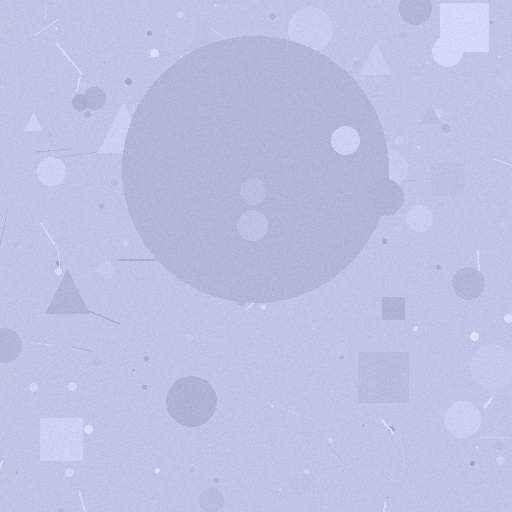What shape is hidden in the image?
A circle is hidden in the image.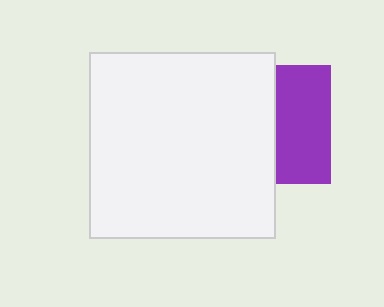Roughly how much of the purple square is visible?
About half of it is visible (roughly 47%).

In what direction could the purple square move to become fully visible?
The purple square could move right. That would shift it out from behind the white square entirely.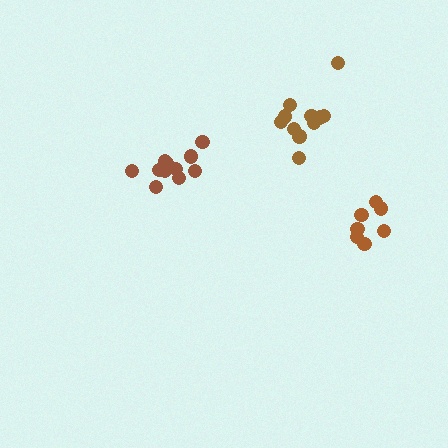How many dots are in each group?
Group 1: 13 dots, Group 2: 7 dots, Group 3: 11 dots (31 total).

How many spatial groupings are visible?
There are 3 spatial groupings.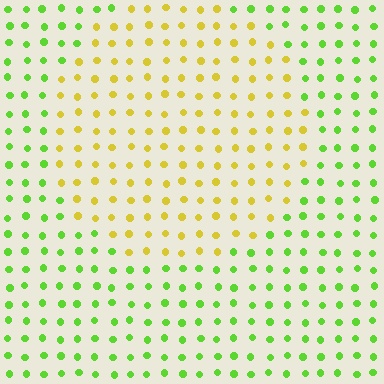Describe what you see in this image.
The image is filled with small lime elements in a uniform arrangement. A circle-shaped region is visible where the elements are tinted to a slightly different hue, forming a subtle color boundary.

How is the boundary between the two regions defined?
The boundary is defined purely by a slight shift in hue (about 50 degrees). Spacing, size, and orientation are identical on both sides.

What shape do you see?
I see a circle.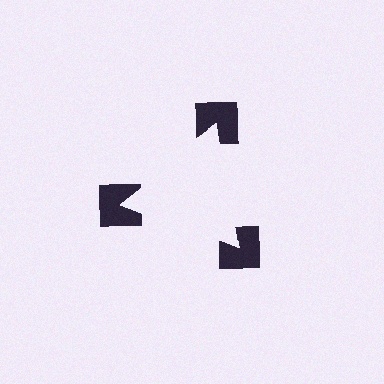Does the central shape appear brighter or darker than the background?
It typically appears slightly brighter than the background, even though no actual brightness change is drawn.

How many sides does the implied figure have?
3 sides.